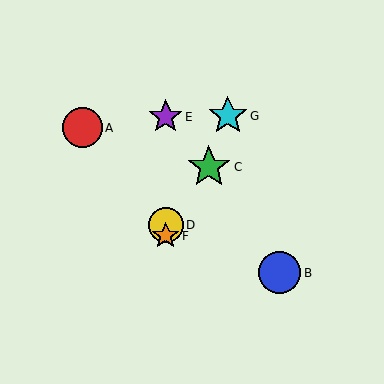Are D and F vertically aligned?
Yes, both are at x≈166.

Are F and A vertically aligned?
No, F is at x≈166 and A is at x≈82.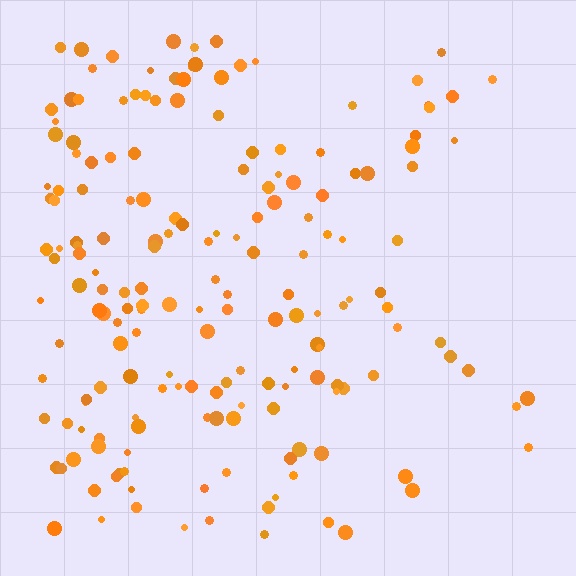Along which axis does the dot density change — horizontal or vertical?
Horizontal.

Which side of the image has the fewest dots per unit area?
The right.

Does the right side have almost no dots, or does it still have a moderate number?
Still a moderate number, just noticeably fewer than the left.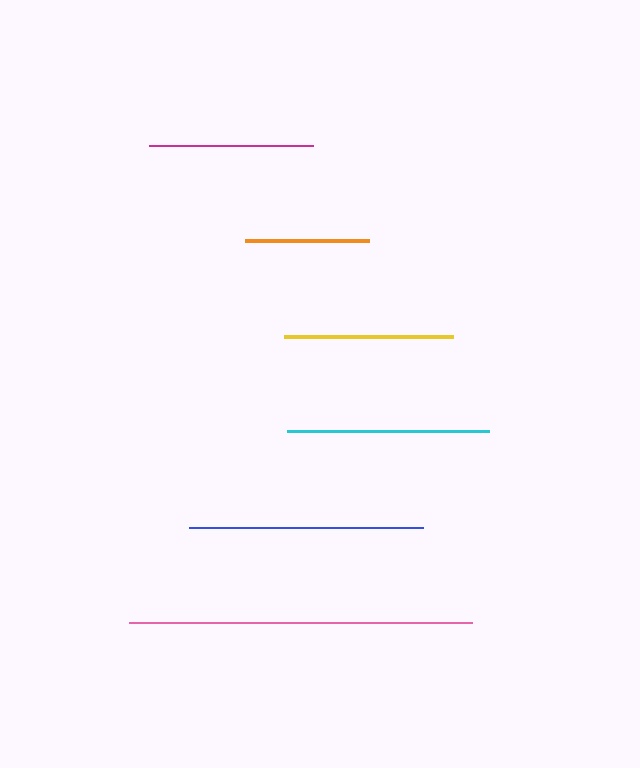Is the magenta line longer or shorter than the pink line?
The pink line is longer than the magenta line.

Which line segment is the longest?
The pink line is the longest at approximately 343 pixels.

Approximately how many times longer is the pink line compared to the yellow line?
The pink line is approximately 2.0 times the length of the yellow line.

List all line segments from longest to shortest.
From longest to shortest: pink, blue, cyan, yellow, magenta, orange.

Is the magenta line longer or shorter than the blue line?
The blue line is longer than the magenta line.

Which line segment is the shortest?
The orange line is the shortest at approximately 124 pixels.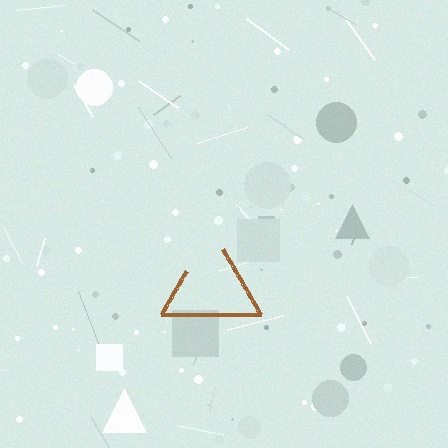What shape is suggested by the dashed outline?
The dashed outline suggests a triangle.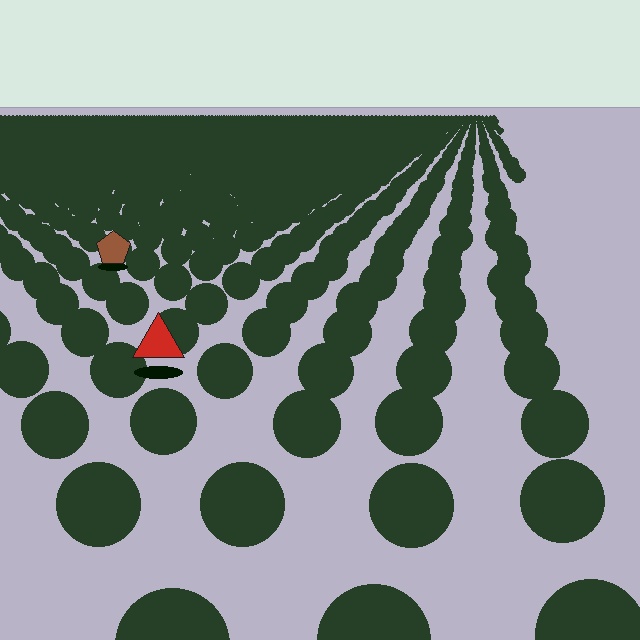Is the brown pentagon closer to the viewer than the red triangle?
No. The red triangle is closer — you can tell from the texture gradient: the ground texture is coarser near it.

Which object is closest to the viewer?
The red triangle is closest. The texture marks near it are larger and more spread out.